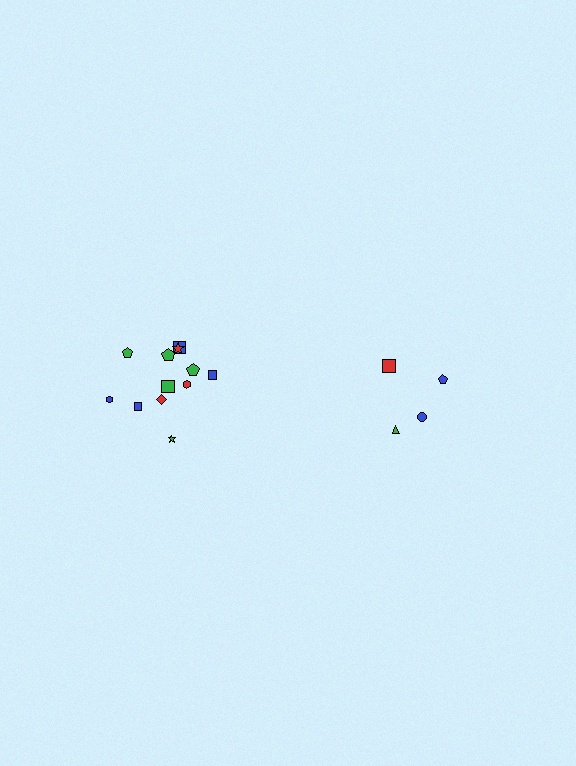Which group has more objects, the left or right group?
The left group.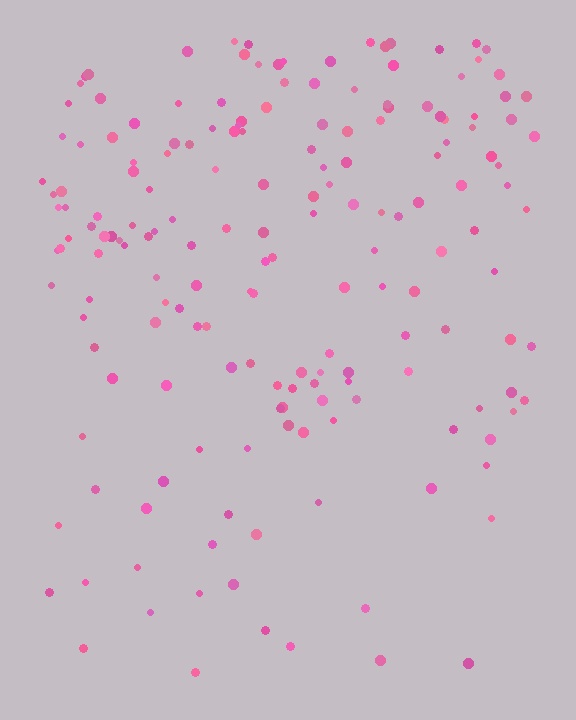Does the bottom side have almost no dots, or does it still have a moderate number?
Still a moderate number, just noticeably fewer than the top.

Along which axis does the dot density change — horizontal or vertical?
Vertical.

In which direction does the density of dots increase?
From bottom to top, with the top side densest.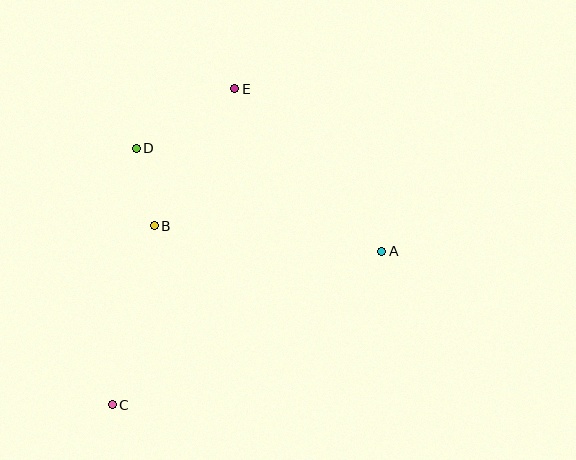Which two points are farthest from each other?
Points C and E are farthest from each other.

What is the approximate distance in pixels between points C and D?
The distance between C and D is approximately 257 pixels.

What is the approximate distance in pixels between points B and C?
The distance between B and C is approximately 184 pixels.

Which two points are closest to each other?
Points B and D are closest to each other.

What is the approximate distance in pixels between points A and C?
The distance between A and C is approximately 310 pixels.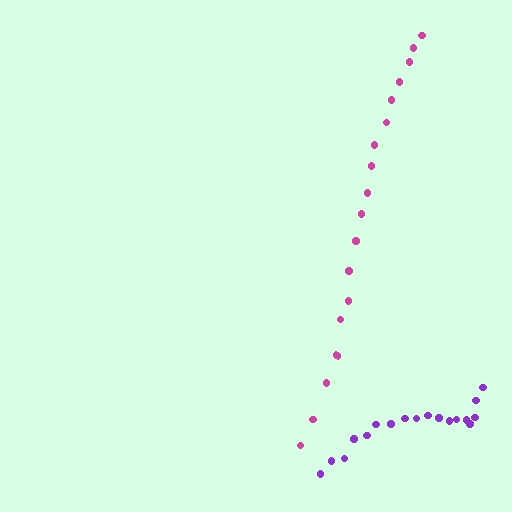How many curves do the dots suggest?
There are 2 distinct paths.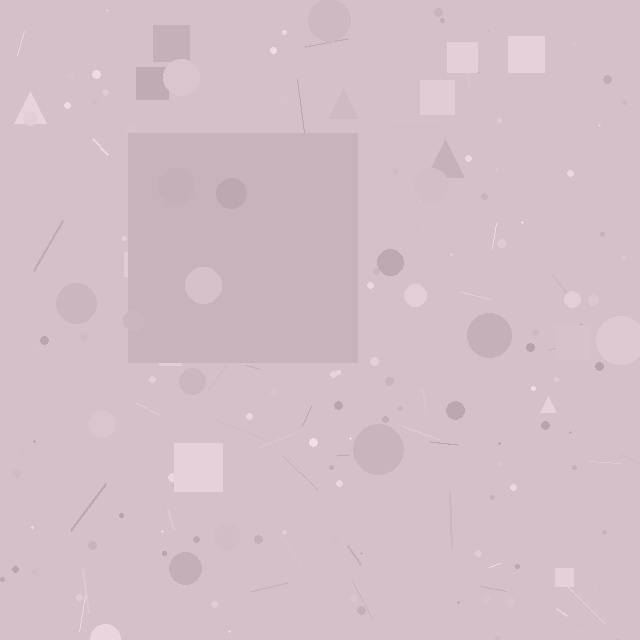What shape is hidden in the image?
A square is hidden in the image.